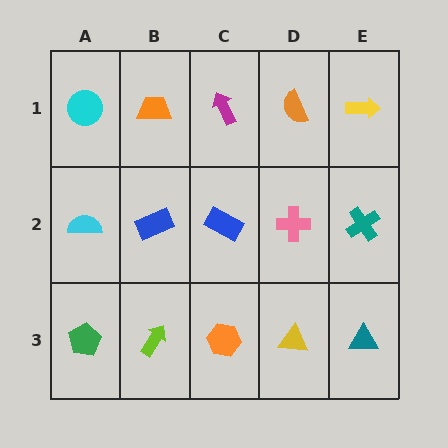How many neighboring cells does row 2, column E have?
3.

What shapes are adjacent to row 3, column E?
A teal cross (row 2, column E), a yellow triangle (row 3, column D).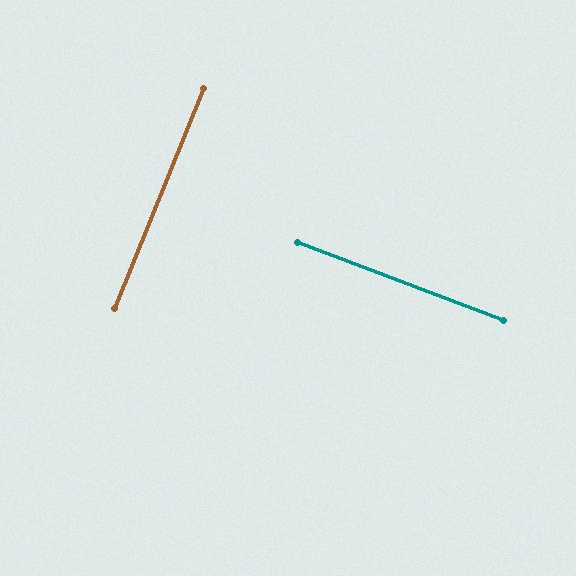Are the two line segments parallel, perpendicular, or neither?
Perpendicular — they meet at approximately 89°.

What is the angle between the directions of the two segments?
Approximately 89 degrees.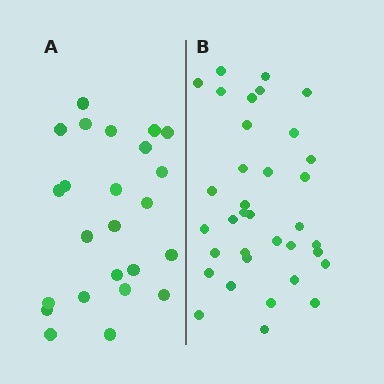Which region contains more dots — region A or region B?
Region B (the right region) has more dots.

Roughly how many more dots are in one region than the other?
Region B has roughly 12 or so more dots than region A.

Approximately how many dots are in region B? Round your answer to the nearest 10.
About 40 dots. (The exact count is 35, which rounds to 40.)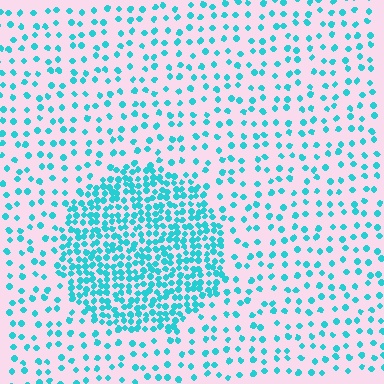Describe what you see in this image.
The image contains small cyan elements arranged at two different densities. A circle-shaped region is visible where the elements are more densely packed than the surrounding area.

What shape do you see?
I see a circle.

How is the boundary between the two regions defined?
The boundary is defined by a change in element density (approximately 2.8x ratio). All elements are the same color, size, and shape.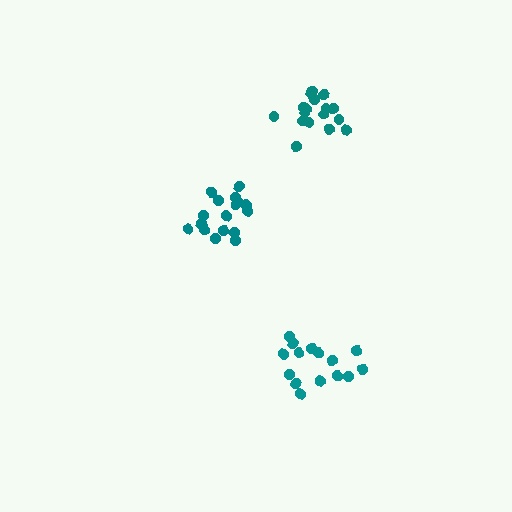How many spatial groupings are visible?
There are 3 spatial groupings.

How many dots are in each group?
Group 1: 17 dots, Group 2: 15 dots, Group 3: 17 dots (49 total).